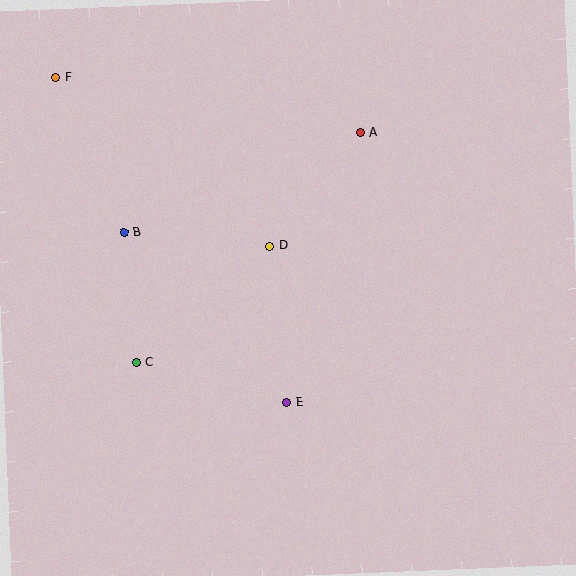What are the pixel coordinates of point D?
Point D is at (270, 246).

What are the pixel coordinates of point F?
Point F is at (56, 77).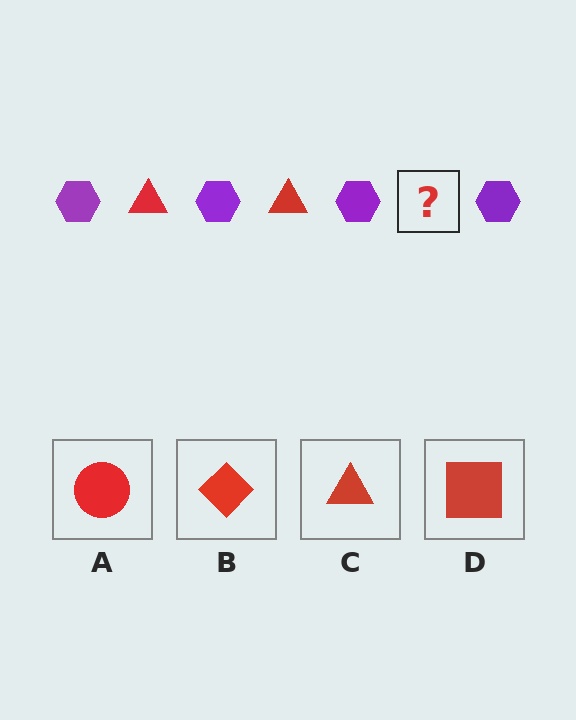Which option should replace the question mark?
Option C.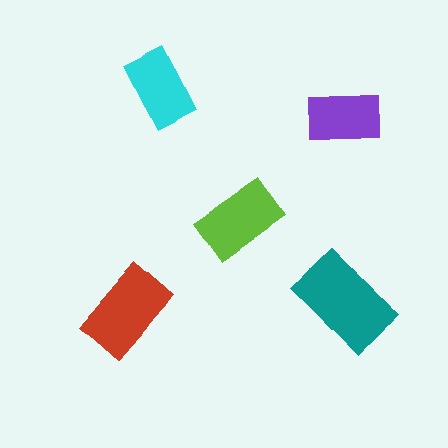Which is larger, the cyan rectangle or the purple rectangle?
The cyan one.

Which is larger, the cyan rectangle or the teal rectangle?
The teal one.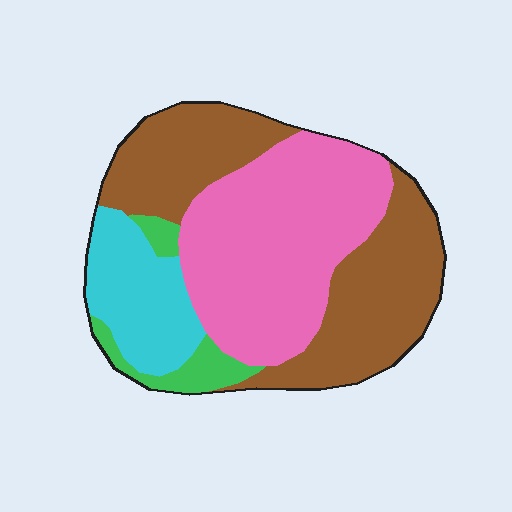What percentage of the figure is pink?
Pink takes up about two fifths (2/5) of the figure.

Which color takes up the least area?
Green, at roughly 5%.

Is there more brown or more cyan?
Brown.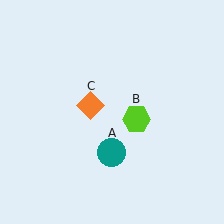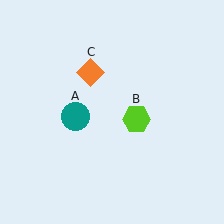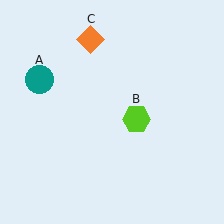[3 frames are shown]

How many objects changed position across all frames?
2 objects changed position: teal circle (object A), orange diamond (object C).